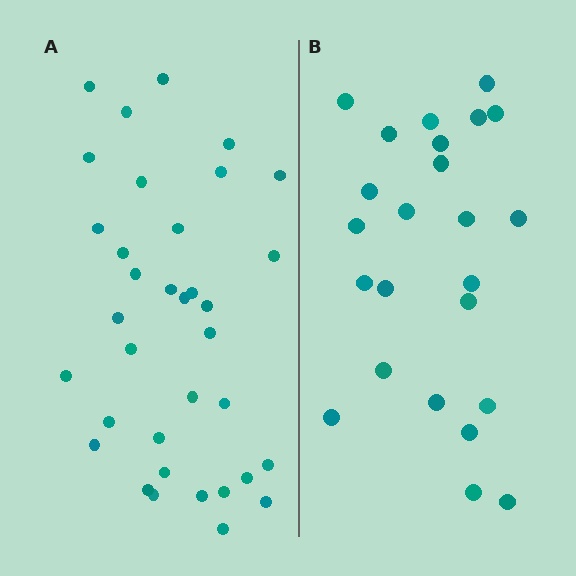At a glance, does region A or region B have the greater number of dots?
Region A (the left region) has more dots.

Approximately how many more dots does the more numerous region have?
Region A has roughly 12 or so more dots than region B.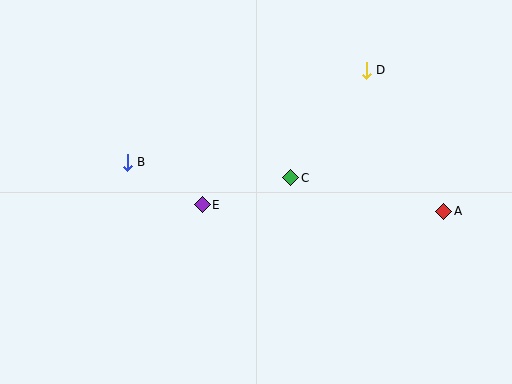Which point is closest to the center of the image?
Point C at (291, 178) is closest to the center.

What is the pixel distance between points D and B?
The distance between D and B is 256 pixels.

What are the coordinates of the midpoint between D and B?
The midpoint between D and B is at (247, 116).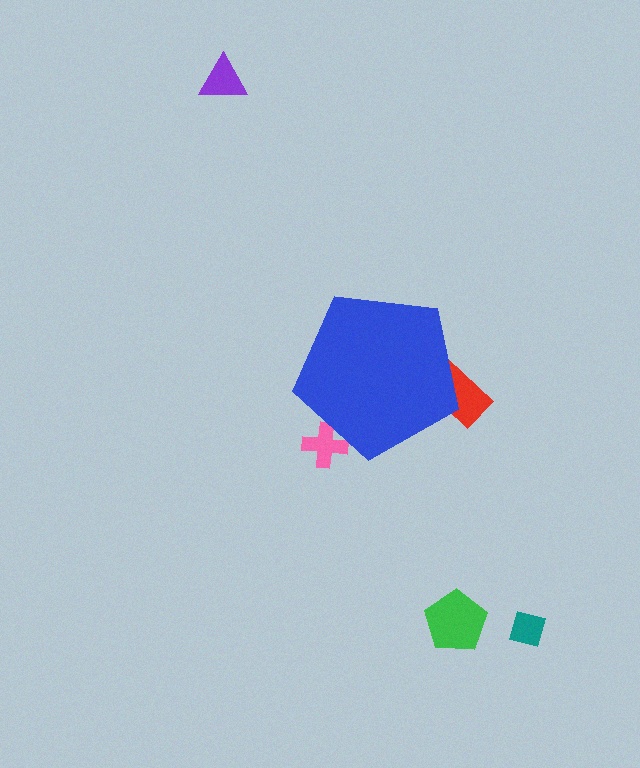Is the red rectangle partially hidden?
Yes, the red rectangle is partially hidden behind the blue pentagon.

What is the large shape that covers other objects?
A blue pentagon.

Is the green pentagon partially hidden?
No, the green pentagon is fully visible.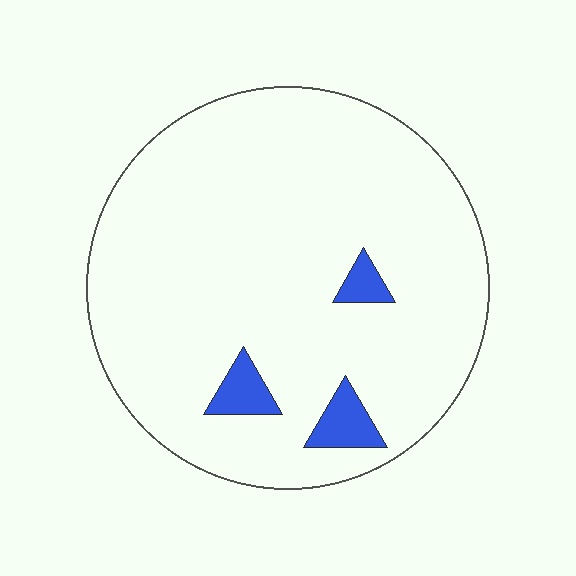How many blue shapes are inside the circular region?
3.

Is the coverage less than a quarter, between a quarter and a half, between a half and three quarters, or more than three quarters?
Less than a quarter.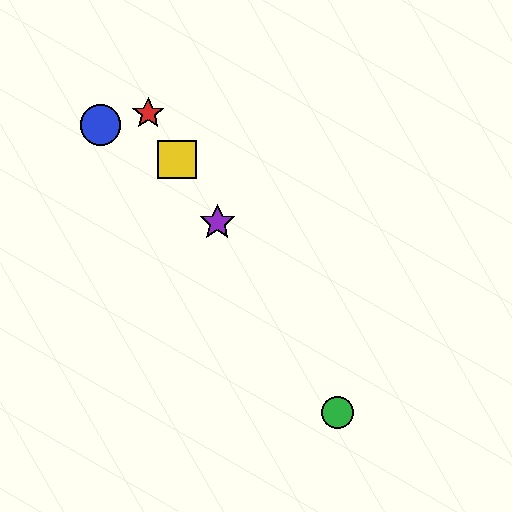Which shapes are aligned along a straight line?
The red star, the green circle, the yellow square, the purple star are aligned along a straight line.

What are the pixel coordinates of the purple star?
The purple star is at (217, 223).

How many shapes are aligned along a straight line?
4 shapes (the red star, the green circle, the yellow square, the purple star) are aligned along a straight line.